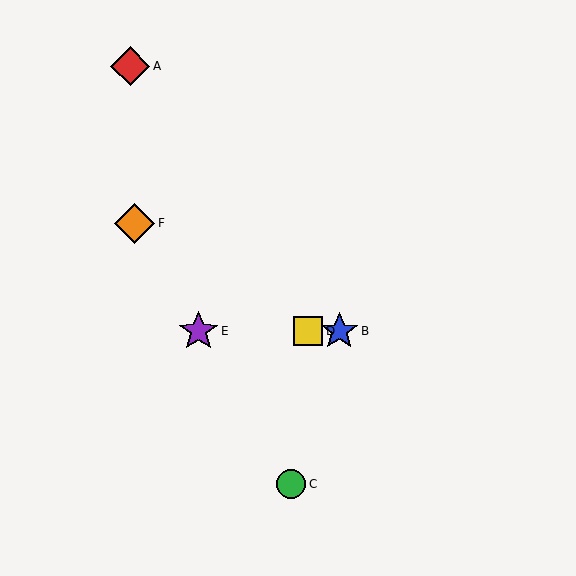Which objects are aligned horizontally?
Objects B, D, E are aligned horizontally.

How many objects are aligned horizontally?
3 objects (B, D, E) are aligned horizontally.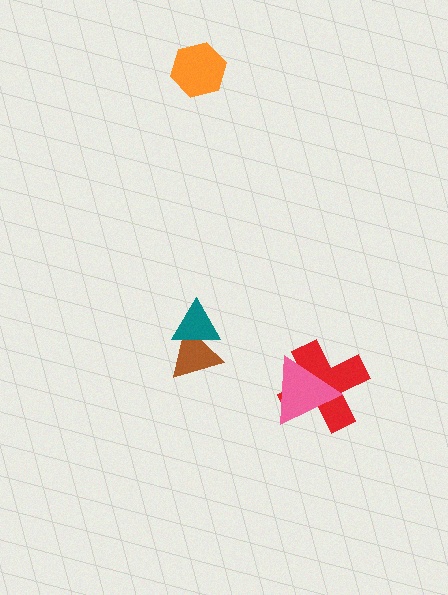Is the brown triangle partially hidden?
Yes, it is partially covered by another shape.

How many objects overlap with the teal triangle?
1 object overlaps with the teal triangle.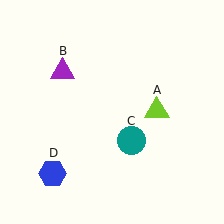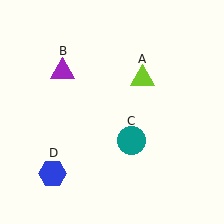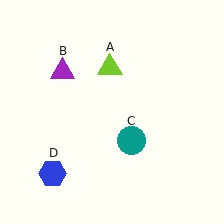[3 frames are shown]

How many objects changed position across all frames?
1 object changed position: lime triangle (object A).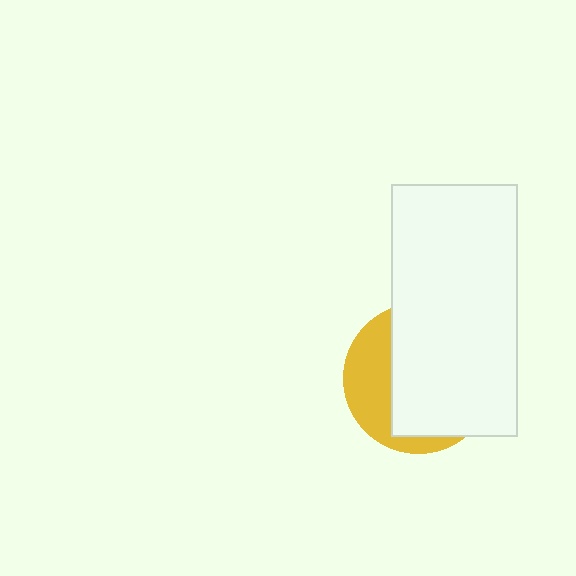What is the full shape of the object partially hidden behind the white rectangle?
The partially hidden object is a yellow circle.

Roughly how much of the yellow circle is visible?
A small part of it is visible (roughly 33%).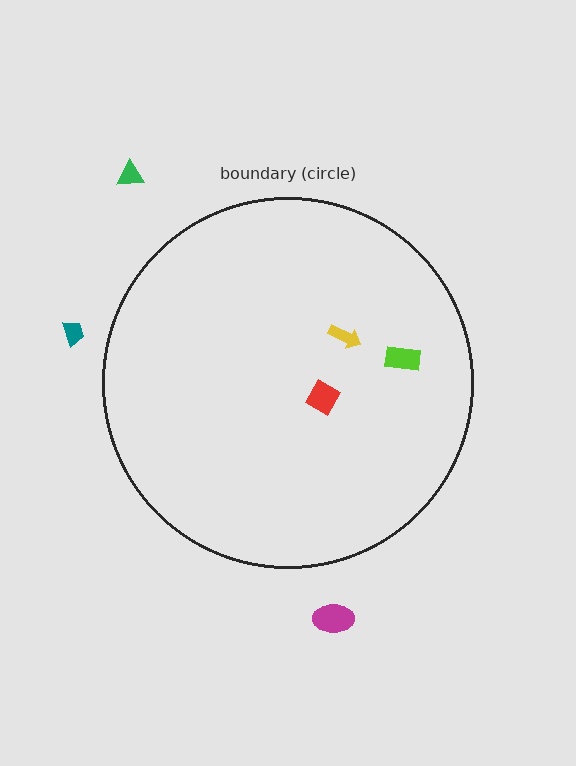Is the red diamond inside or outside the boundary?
Inside.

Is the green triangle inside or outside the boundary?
Outside.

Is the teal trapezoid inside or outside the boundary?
Outside.